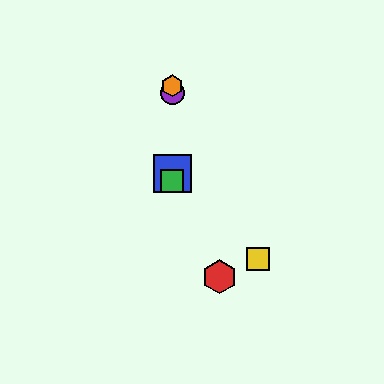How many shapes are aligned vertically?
4 shapes (the blue square, the green square, the purple circle, the orange hexagon) are aligned vertically.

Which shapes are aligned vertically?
The blue square, the green square, the purple circle, the orange hexagon are aligned vertically.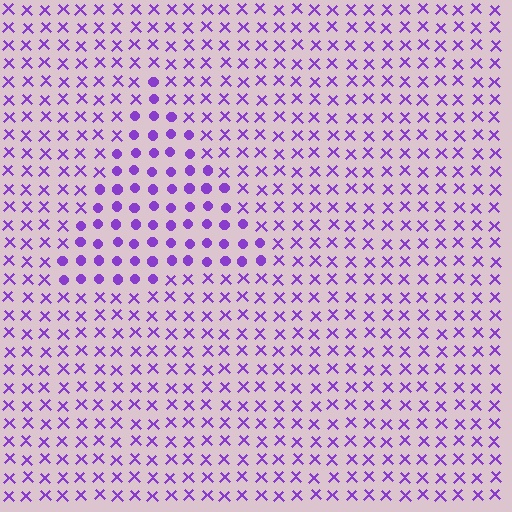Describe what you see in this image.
The image is filled with small purple elements arranged in a uniform grid. A triangle-shaped region contains circles, while the surrounding area contains X marks. The boundary is defined purely by the change in element shape.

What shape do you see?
I see a triangle.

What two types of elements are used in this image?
The image uses circles inside the triangle region and X marks outside it.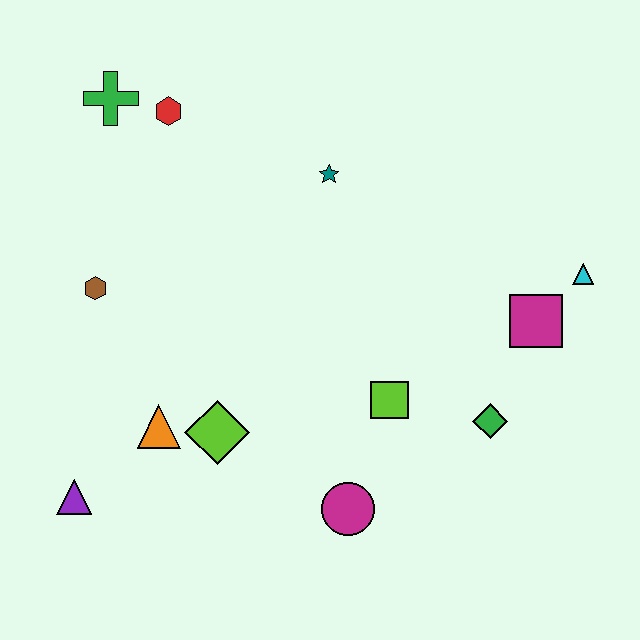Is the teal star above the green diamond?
Yes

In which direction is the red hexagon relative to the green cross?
The red hexagon is to the right of the green cross.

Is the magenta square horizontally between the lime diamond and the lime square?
No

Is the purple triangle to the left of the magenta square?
Yes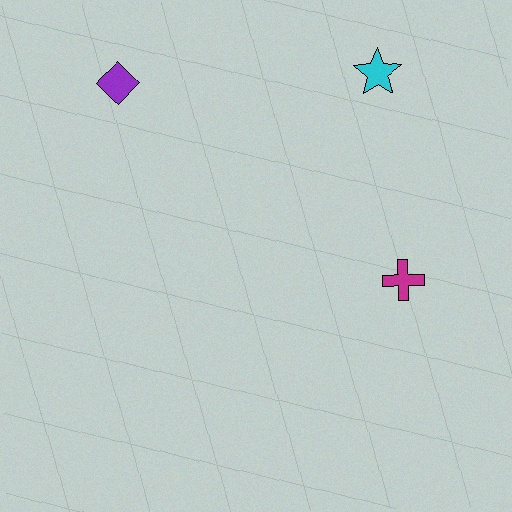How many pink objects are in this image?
There are no pink objects.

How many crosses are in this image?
There is 1 cross.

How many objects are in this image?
There are 3 objects.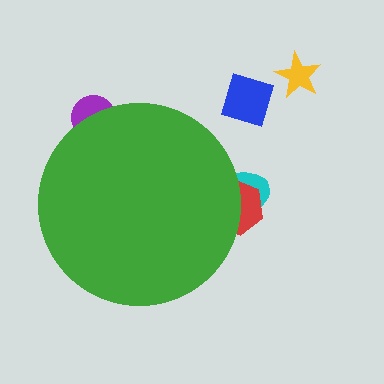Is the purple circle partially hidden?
Yes, the purple circle is partially hidden behind the green circle.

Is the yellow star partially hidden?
No, the yellow star is fully visible.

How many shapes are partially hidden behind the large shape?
3 shapes are partially hidden.